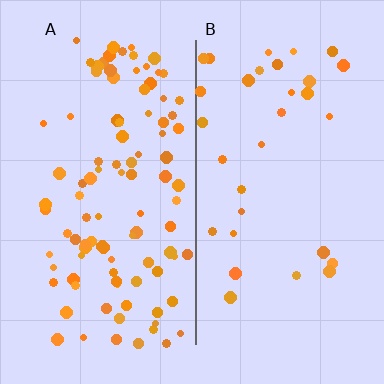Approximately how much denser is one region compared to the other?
Approximately 3.1× — region A over region B.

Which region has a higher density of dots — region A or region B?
A (the left).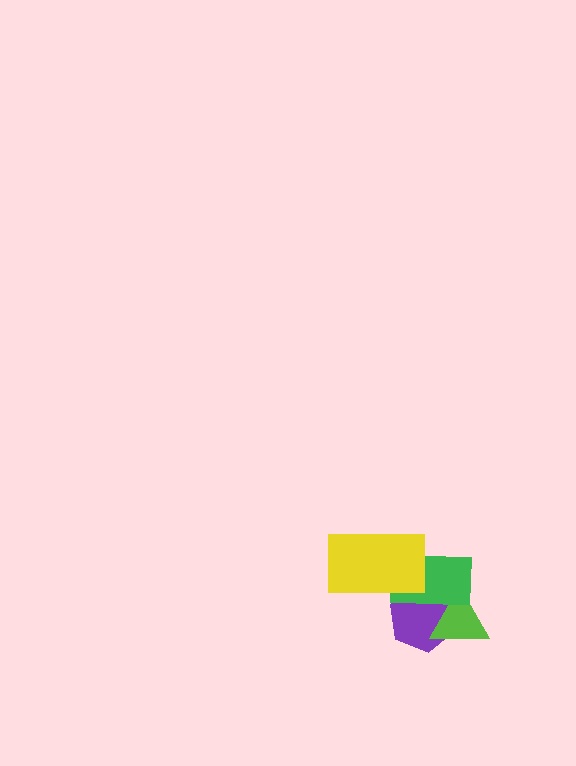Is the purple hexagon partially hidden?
Yes, it is partially covered by another shape.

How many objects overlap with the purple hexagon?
3 objects overlap with the purple hexagon.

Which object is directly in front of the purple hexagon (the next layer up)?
The lime triangle is directly in front of the purple hexagon.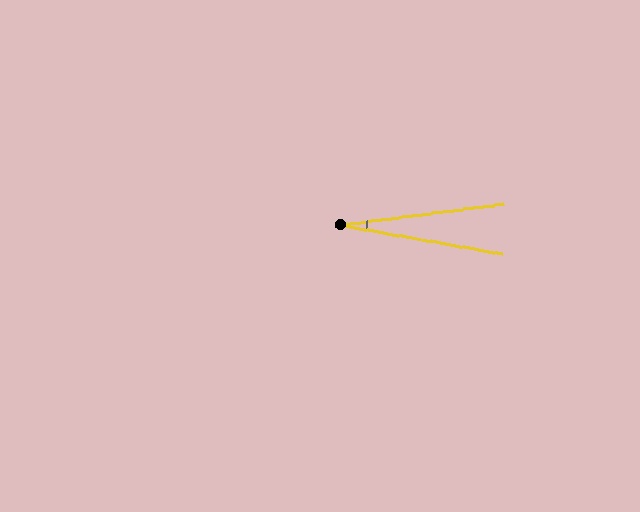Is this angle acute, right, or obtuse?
It is acute.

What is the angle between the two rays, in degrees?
Approximately 17 degrees.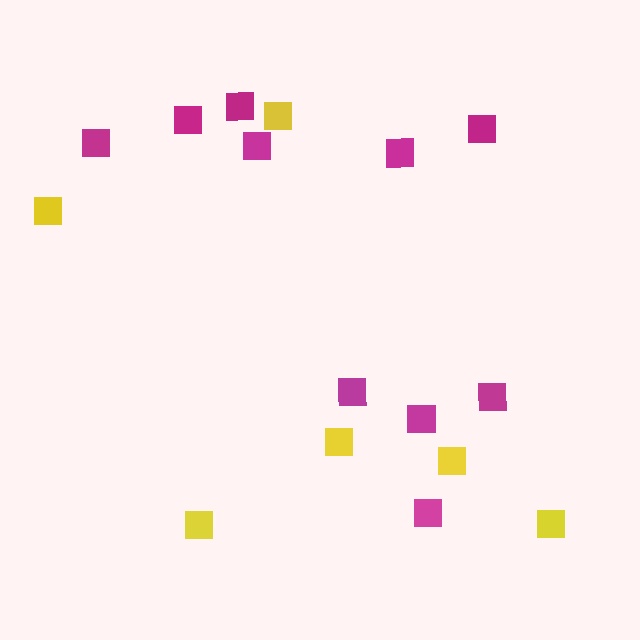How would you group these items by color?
There are 2 groups: one group of magenta squares (10) and one group of yellow squares (6).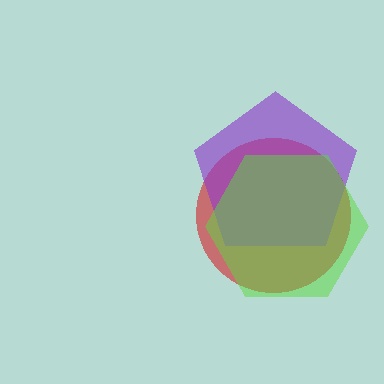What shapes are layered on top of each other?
The layered shapes are: a red circle, a purple pentagon, a lime hexagon.